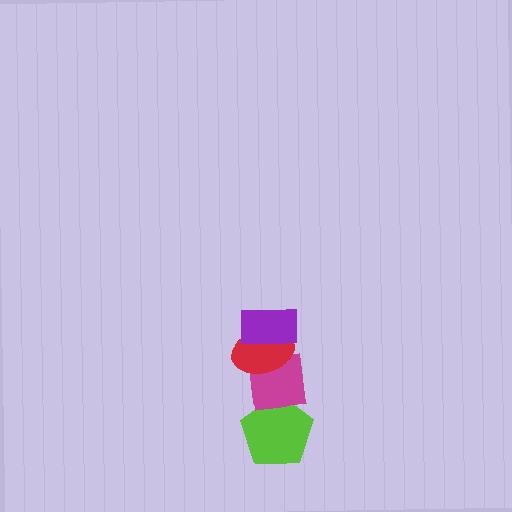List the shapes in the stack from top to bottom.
From top to bottom: the purple rectangle, the red ellipse, the magenta square, the lime pentagon.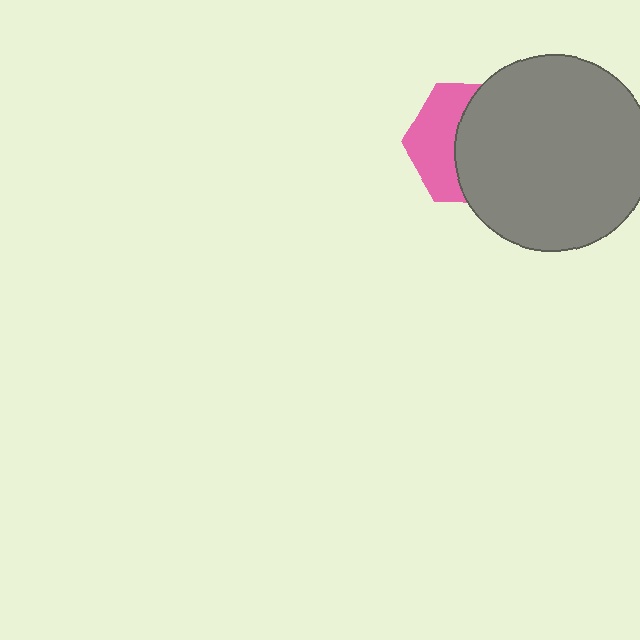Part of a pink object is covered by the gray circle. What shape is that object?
It is a hexagon.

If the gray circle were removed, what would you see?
You would see the complete pink hexagon.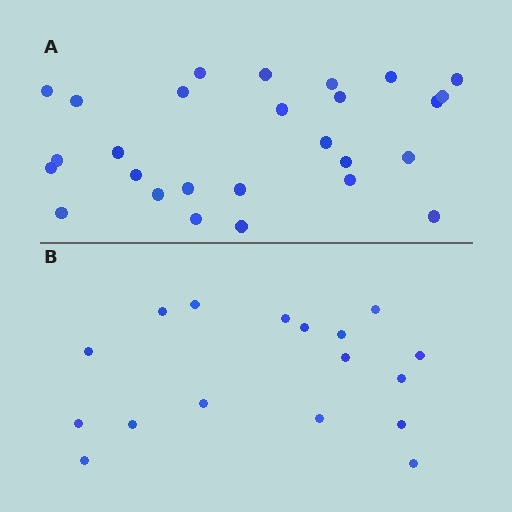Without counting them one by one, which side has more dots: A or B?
Region A (the top region) has more dots.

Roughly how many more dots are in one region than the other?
Region A has roughly 10 or so more dots than region B.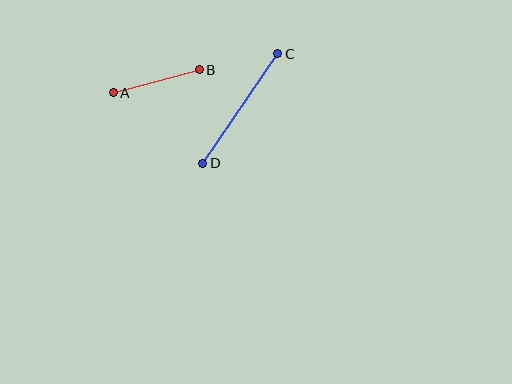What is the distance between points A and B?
The distance is approximately 89 pixels.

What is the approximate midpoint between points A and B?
The midpoint is at approximately (156, 81) pixels.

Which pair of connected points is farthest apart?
Points C and D are farthest apart.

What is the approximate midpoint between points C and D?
The midpoint is at approximately (240, 109) pixels.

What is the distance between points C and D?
The distance is approximately 133 pixels.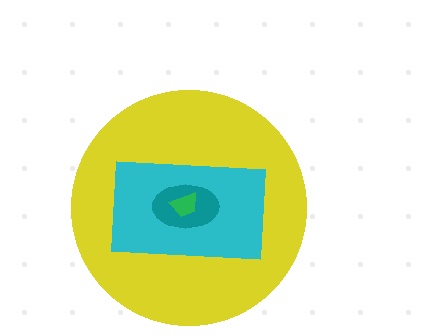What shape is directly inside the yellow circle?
The cyan rectangle.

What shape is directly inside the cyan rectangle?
The teal ellipse.